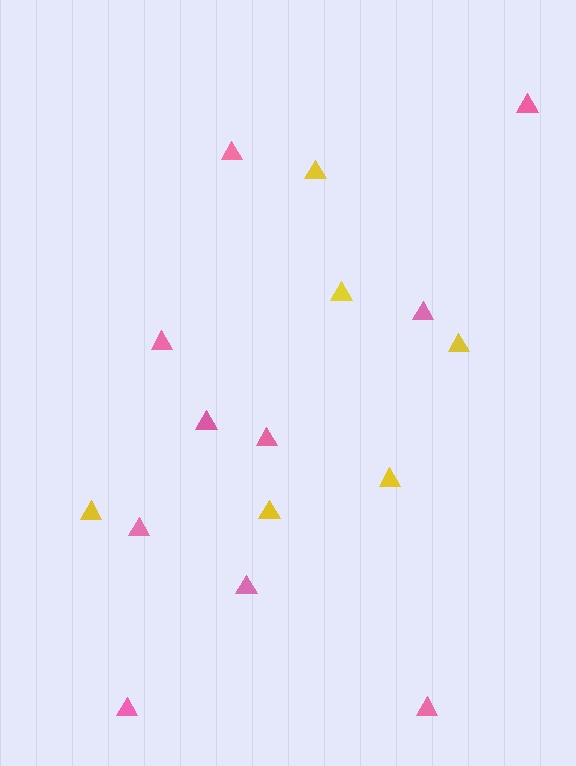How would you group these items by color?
There are 2 groups: one group of yellow triangles (6) and one group of pink triangles (10).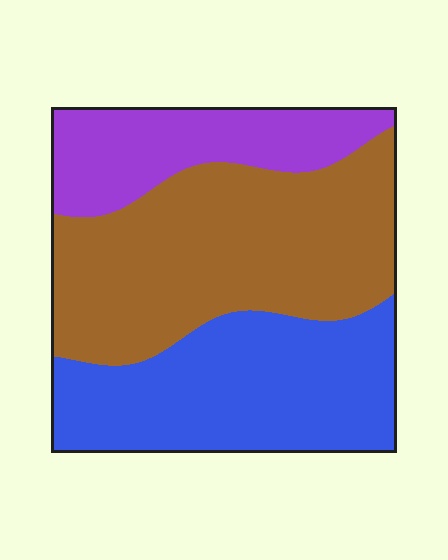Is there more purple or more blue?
Blue.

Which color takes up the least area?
Purple, at roughly 20%.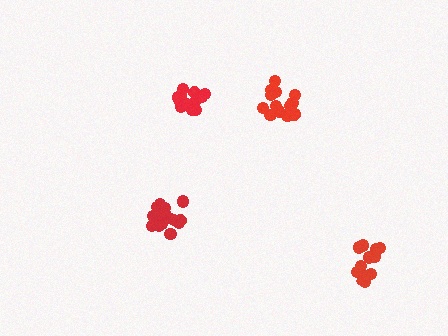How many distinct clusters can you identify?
There are 4 distinct clusters.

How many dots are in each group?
Group 1: 15 dots, Group 2: 15 dots, Group 3: 16 dots, Group 4: 15 dots (61 total).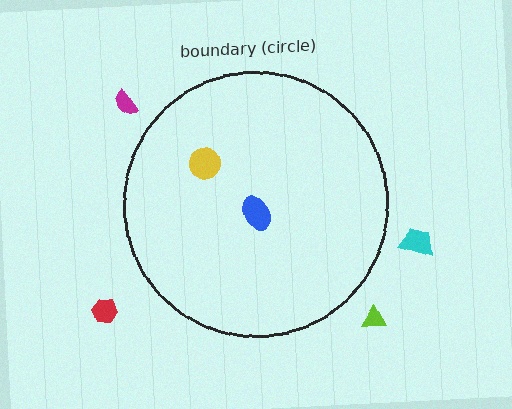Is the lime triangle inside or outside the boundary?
Outside.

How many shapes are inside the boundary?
2 inside, 4 outside.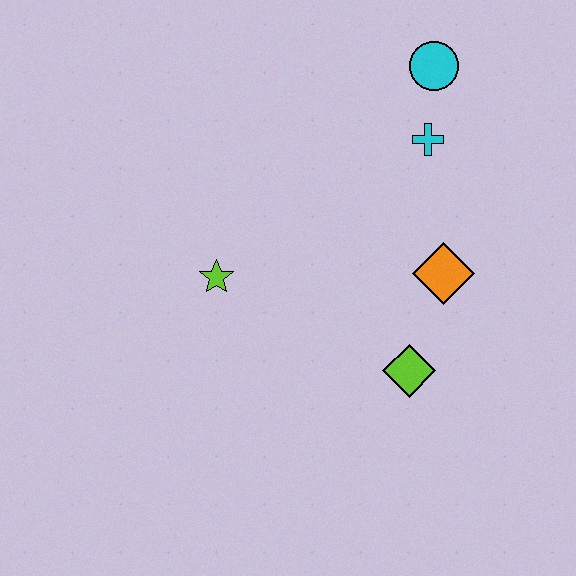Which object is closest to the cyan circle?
The cyan cross is closest to the cyan circle.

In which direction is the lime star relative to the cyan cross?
The lime star is to the left of the cyan cross.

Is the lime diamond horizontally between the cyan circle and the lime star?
Yes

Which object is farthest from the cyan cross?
The lime star is farthest from the cyan cross.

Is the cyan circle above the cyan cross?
Yes